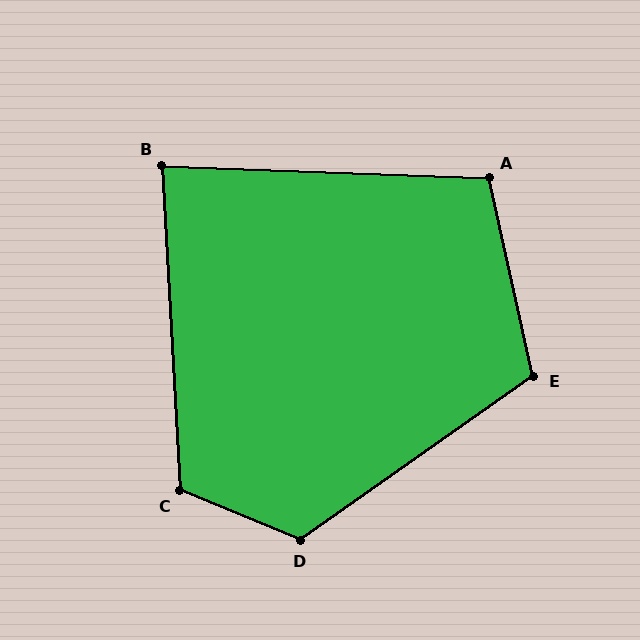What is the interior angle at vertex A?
Approximately 105 degrees (obtuse).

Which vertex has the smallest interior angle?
B, at approximately 85 degrees.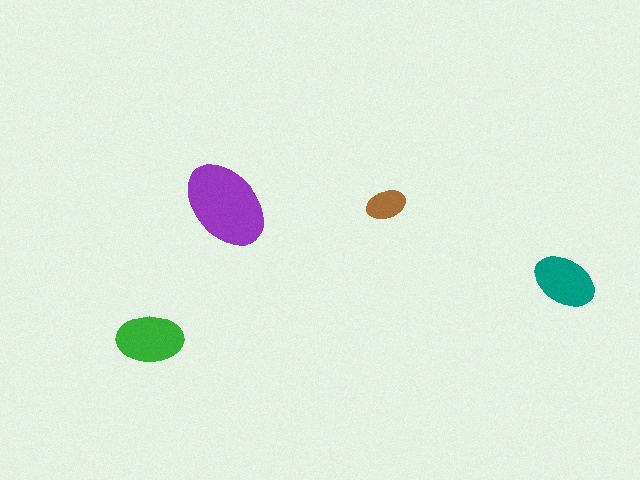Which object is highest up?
The brown ellipse is topmost.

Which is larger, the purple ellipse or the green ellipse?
The purple one.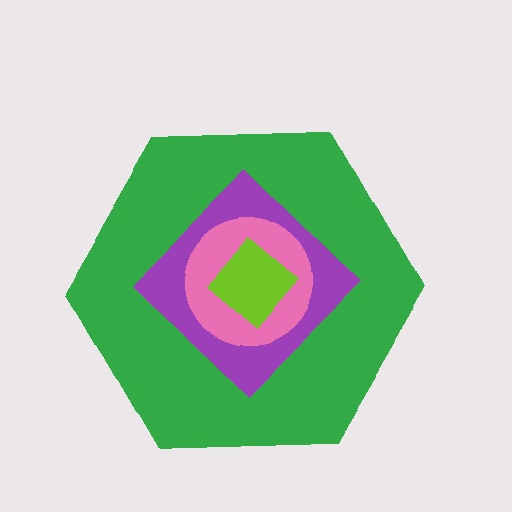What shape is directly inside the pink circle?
The lime diamond.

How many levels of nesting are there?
4.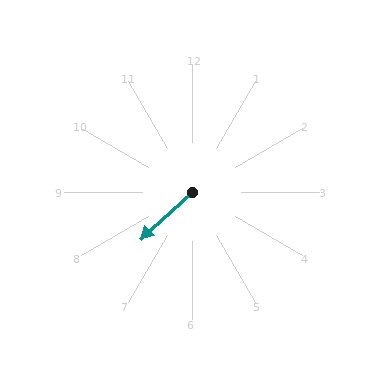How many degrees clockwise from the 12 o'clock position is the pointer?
Approximately 228 degrees.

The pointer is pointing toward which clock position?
Roughly 8 o'clock.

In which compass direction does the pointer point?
Southwest.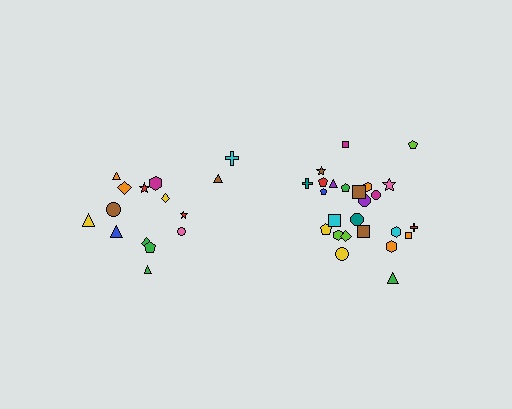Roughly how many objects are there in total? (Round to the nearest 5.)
Roughly 40 objects in total.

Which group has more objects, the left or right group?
The right group.